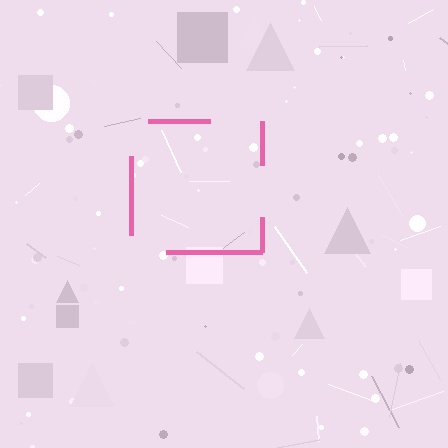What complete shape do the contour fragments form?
The contour fragments form a square.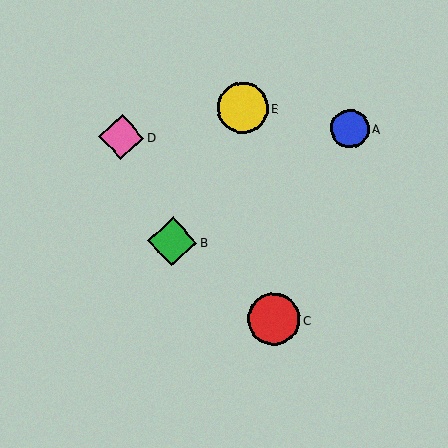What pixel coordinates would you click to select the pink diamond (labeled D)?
Click at (122, 137) to select the pink diamond D.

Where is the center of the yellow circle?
The center of the yellow circle is at (242, 108).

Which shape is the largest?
The red circle (labeled C) is the largest.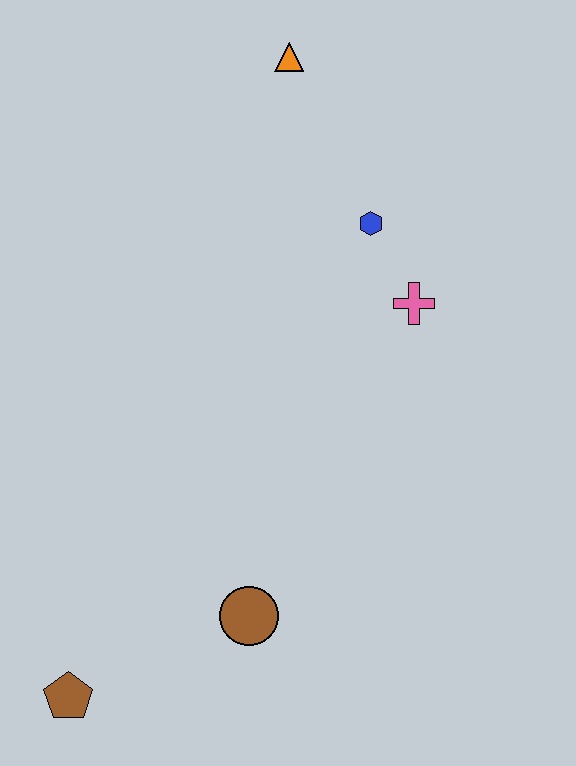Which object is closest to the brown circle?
The brown pentagon is closest to the brown circle.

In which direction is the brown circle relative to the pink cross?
The brown circle is below the pink cross.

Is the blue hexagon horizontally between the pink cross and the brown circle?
Yes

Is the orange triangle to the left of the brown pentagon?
No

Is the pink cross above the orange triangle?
No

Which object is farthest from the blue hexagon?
The brown pentagon is farthest from the blue hexagon.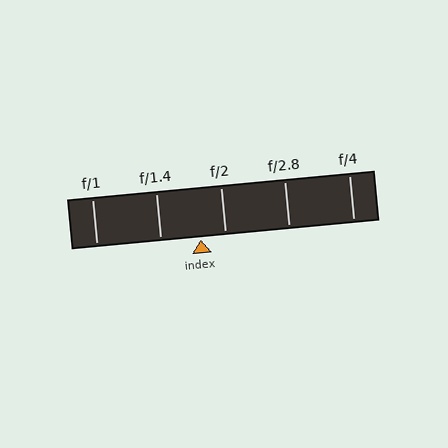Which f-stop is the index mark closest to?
The index mark is closest to f/2.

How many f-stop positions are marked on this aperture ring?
There are 5 f-stop positions marked.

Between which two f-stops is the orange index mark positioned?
The index mark is between f/1.4 and f/2.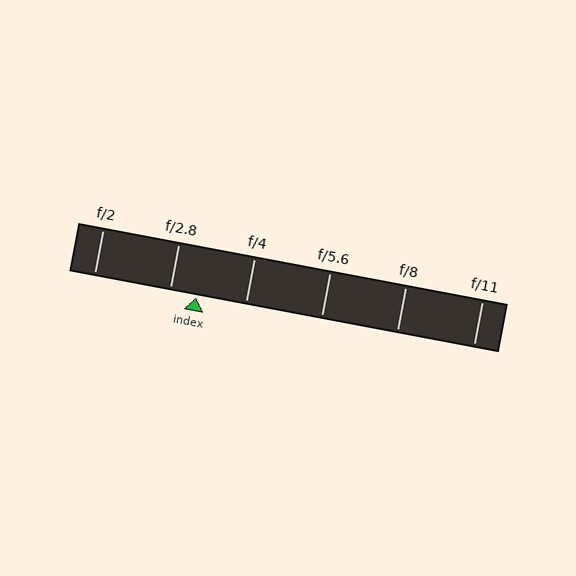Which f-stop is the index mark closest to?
The index mark is closest to f/2.8.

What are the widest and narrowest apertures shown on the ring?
The widest aperture shown is f/2 and the narrowest is f/11.